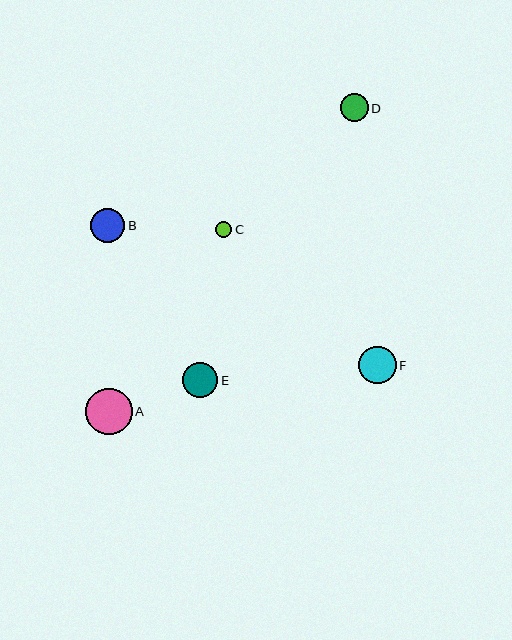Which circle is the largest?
Circle A is the largest with a size of approximately 46 pixels.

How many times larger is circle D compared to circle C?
Circle D is approximately 1.7 times the size of circle C.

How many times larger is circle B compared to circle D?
Circle B is approximately 1.2 times the size of circle D.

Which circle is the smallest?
Circle C is the smallest with a size of approximately 16 pixels.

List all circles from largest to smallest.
From largest to smallest: A, F, E, B, D, C.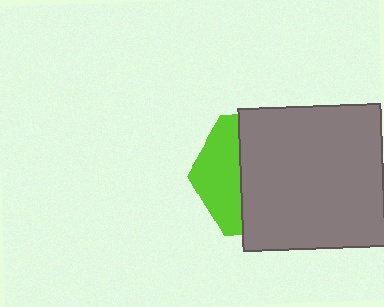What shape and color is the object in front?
The object in front is a gray square.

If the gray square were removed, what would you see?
You would see the complete lime hexagon.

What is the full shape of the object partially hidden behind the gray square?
The partially hidden object is a lime hexagon.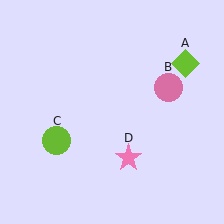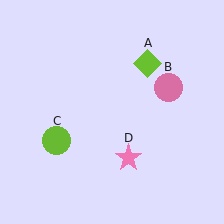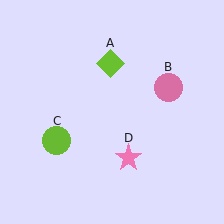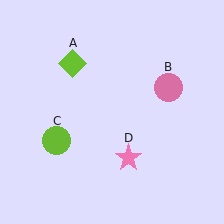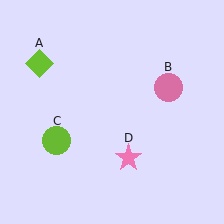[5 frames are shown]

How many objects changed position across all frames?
1 object changed position: lime diamond (object A).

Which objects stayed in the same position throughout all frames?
Pink circle (object B) and lime circle (object C) and pink star (object D) remained stationary.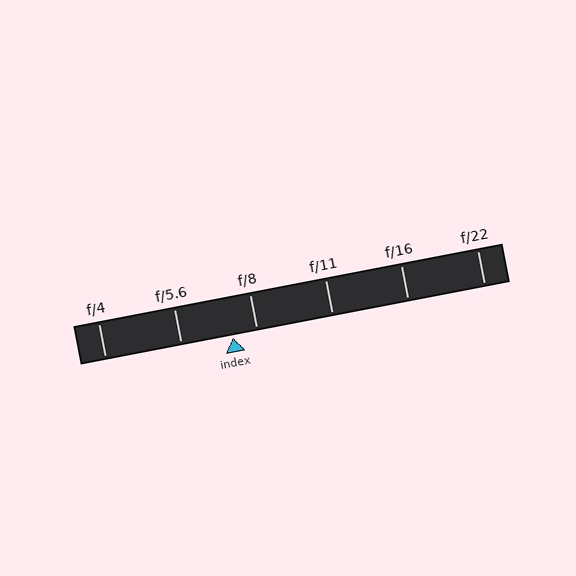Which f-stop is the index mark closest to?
The index mark is closest to f/8.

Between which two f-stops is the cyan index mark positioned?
The index mark is between f/5.6 and f/8.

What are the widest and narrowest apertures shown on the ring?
The widest aperture shown is f/4 and the narrowest is f/22.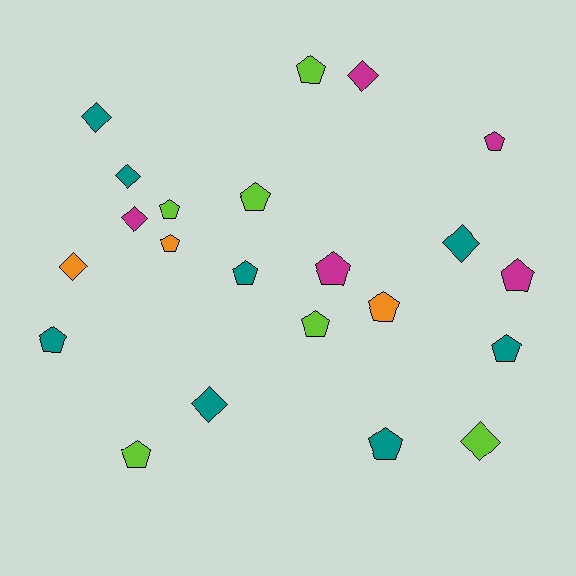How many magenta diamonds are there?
There are 2 magenta diamonds.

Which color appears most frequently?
Teal, with 8 objects.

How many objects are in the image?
There are 22 objects.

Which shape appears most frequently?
Pentagon, with 14 objects.